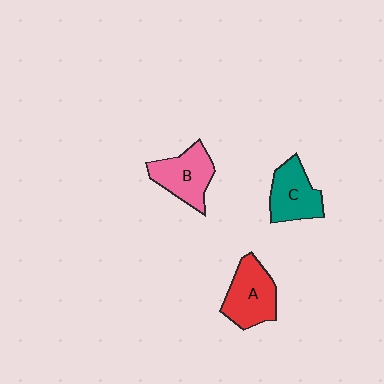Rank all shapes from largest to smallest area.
From largest to smallest: A (red), B (pink), C (teal).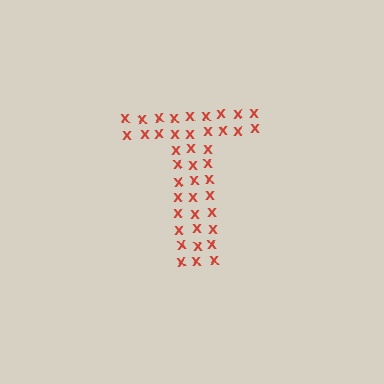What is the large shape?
The large shape is the letter T.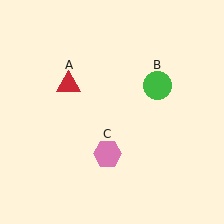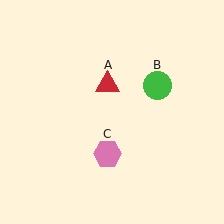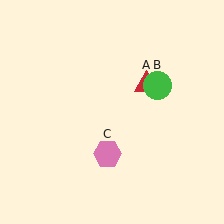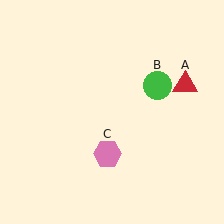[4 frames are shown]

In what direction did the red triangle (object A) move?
The red triangle (object A) moved right.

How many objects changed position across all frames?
1 object changed position: red triangle (object A).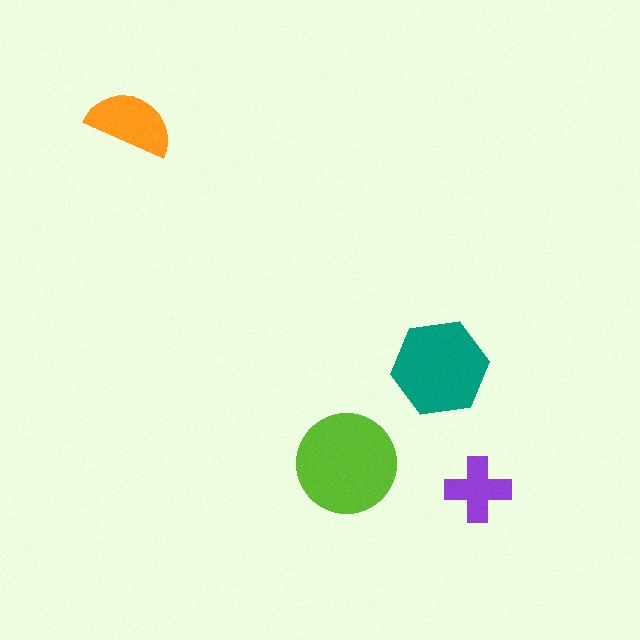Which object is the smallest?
The purple cross.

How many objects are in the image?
There are 4 objects in the image.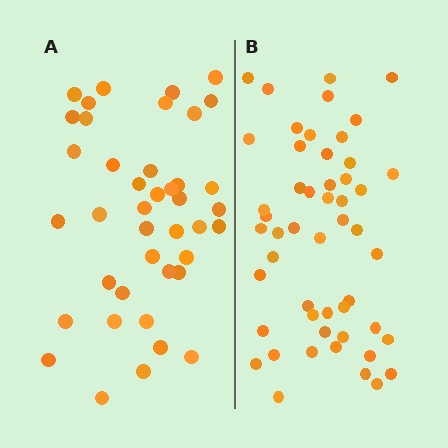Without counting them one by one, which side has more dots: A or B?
Region B (the right region) has more dots.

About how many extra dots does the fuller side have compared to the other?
Region B has roughly 10 or so more dots than region A.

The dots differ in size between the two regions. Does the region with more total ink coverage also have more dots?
No. Region A has more total ink coverage because its dots are larger, but region B actually contains more individual dots. Total area can be misleading — the number of items is what matters here.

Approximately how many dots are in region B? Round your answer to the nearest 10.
About 50 dots. (The exact count is 51, which rounds to 50.)